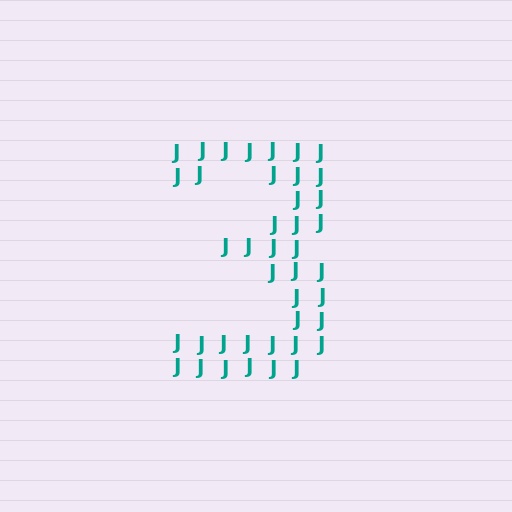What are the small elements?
The small elements are letter J's.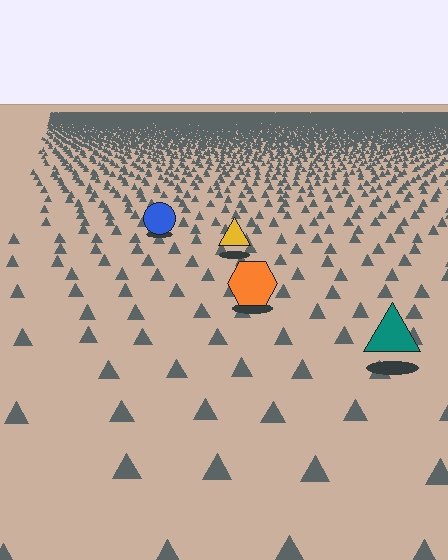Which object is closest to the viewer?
The teal triangle is closest. The texture marks near it are larger and more spread out.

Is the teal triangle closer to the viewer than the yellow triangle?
Yes. The teal triangle is closer — you can tell from the texture gradient: the ground texture is coarser near it.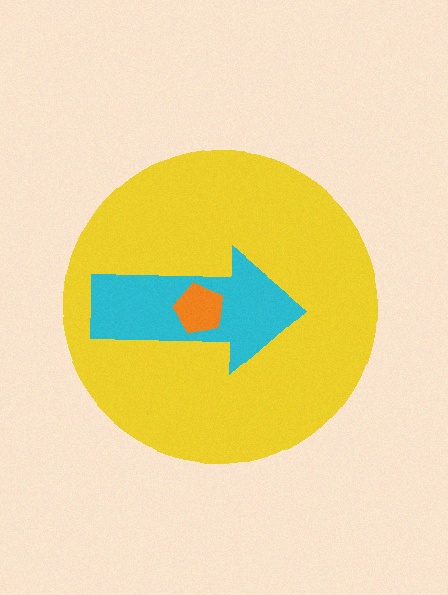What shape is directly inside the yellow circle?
The cyan arrow.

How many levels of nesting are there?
3.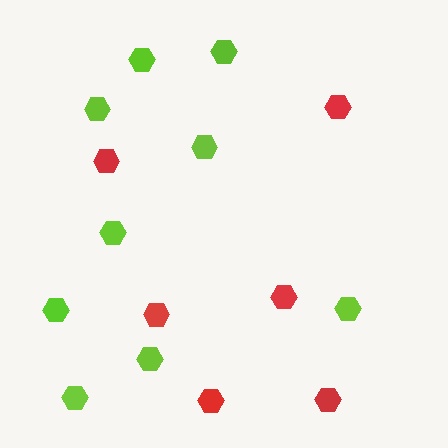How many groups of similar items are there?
There are 2 groups: one group of lime hexagons (9) and one group of red hexagons (6).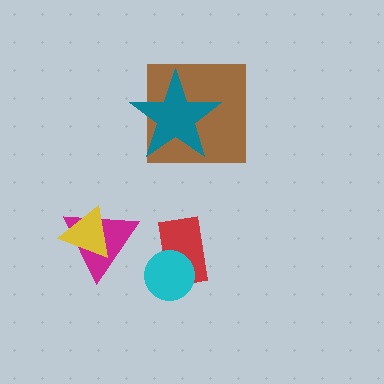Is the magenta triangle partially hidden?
Yes, it is partially covered by another shape.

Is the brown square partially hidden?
Yes, it is partially covered by another shape.